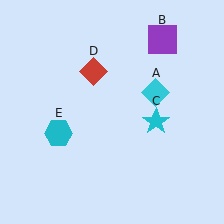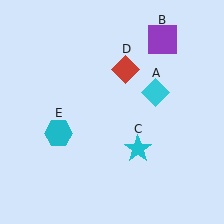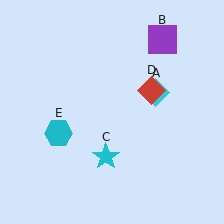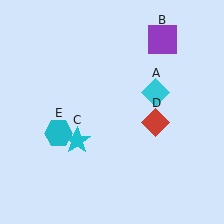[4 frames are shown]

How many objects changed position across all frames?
2 objects changed position: cyan star (object C), red diamond (object D).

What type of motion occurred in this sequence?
The cyan star (object C), red diamond (object D) rotated clockwise around the center of the scene.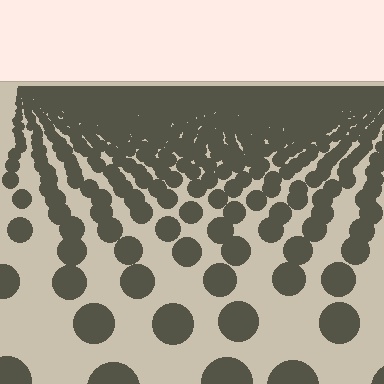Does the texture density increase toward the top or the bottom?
Density increases toward the top.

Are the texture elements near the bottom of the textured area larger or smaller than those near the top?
Larger. Near the bottom, elements are closer to the viewer and appear at a bigger on-screen size.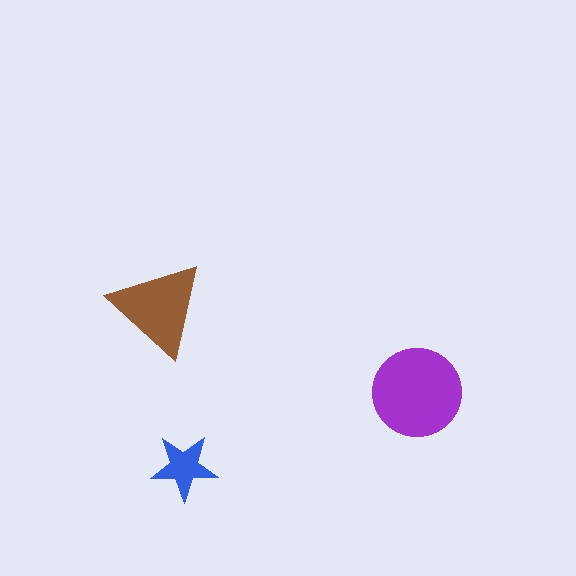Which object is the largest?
The purple circle.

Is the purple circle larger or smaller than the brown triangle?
Larger.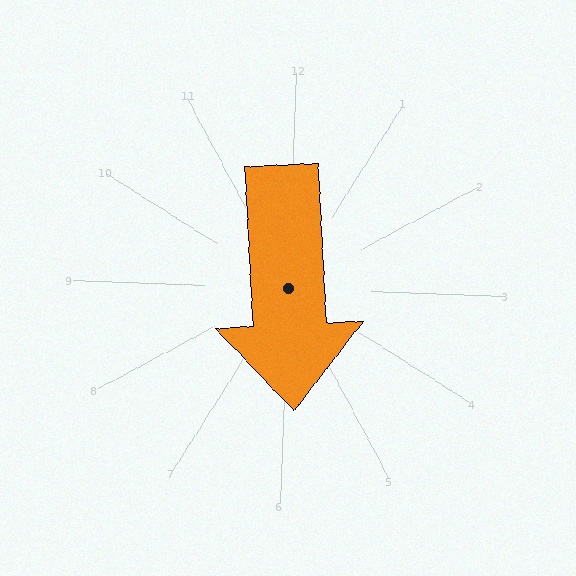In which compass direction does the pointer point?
South.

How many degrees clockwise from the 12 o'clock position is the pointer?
Approximately 175 degrees.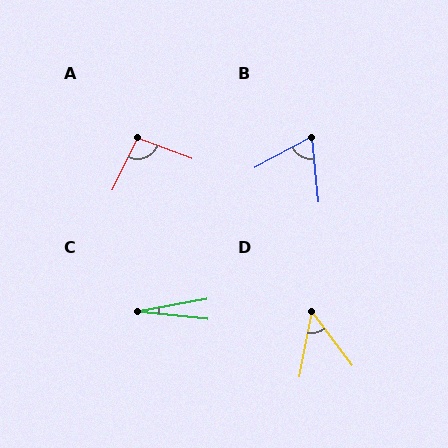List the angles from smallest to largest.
C (16°), D (48°), B (67°), A (95°).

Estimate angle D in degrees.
Approximately 48 degrees.